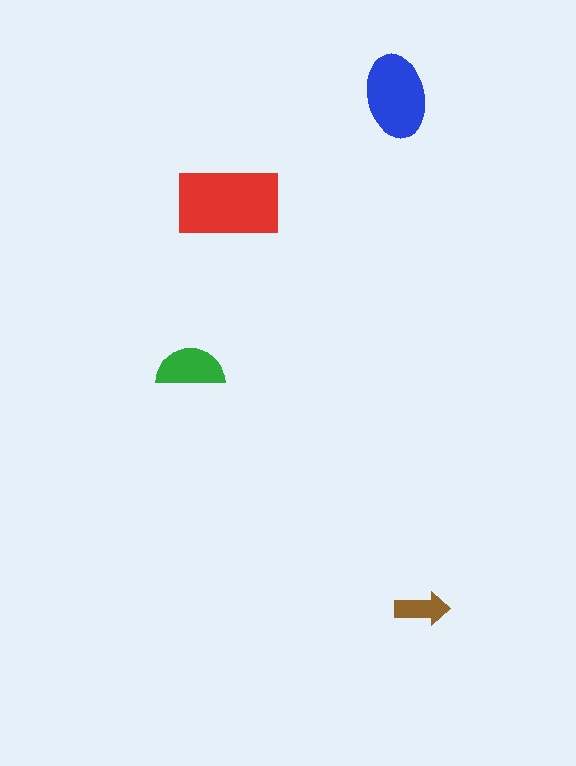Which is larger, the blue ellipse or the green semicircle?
The blue ellipse.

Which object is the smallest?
The brown arrow.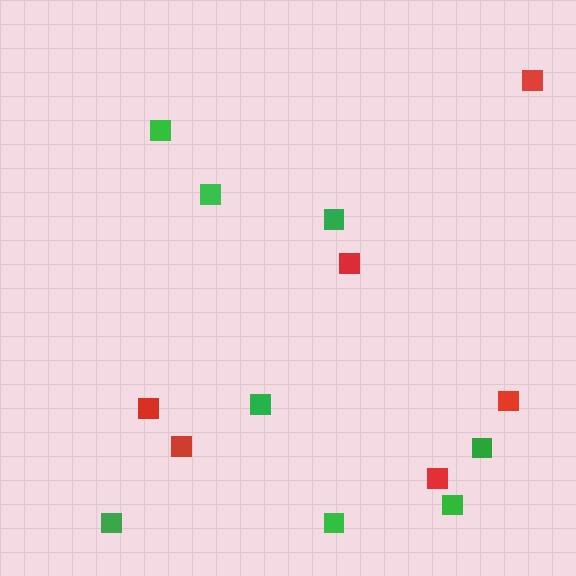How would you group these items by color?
There are 2 groups: one group of green squares (8) and one group of red squares (6).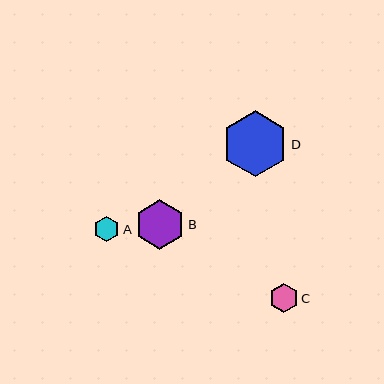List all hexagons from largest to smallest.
From largest to smallest: D, B, C, A.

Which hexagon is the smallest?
Hexagon A is the smallest with a size of approximately 25 pixels.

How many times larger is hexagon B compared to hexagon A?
Hexagon B is approximately 1.9 times the size of hexagon A.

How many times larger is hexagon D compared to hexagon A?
Hexagon D is approximately 2.6 times the size of hexagon A.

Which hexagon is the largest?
Hexagon D is the largest with a size of approximately 66 pixels.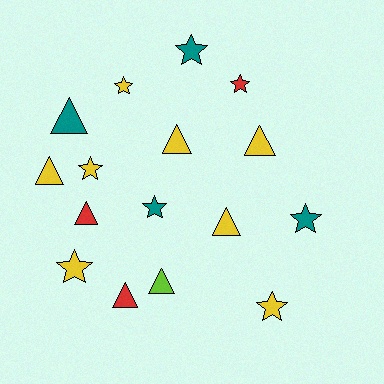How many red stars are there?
There is 1 red star.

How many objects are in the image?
There are 16 objects.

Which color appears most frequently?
Yellow, with 8 objects.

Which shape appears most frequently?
Triangle, with 8 objects.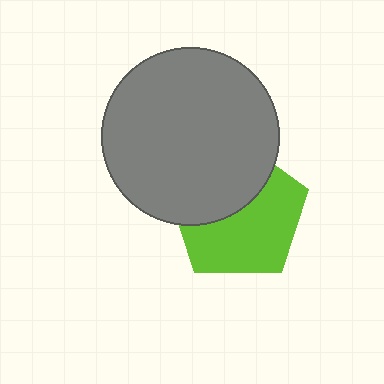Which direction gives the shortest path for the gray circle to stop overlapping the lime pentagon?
Moving up gives the shortest separation.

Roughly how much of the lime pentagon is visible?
About half of it is visible (roughly 58%).